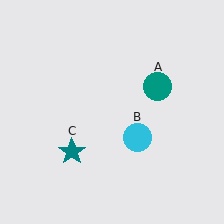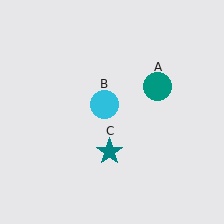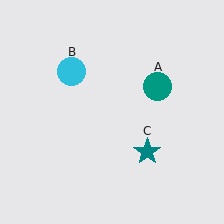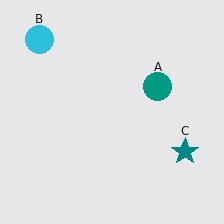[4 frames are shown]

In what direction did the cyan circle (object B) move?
The cyan circle (object B) moved up and to the left.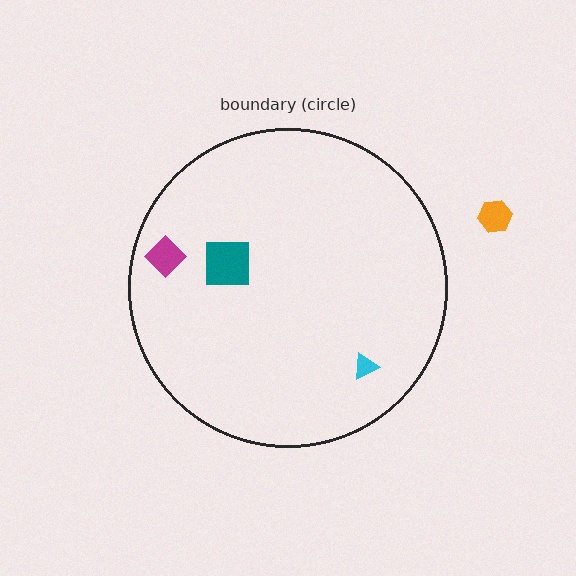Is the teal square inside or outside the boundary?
Inside.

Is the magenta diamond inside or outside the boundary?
Inside.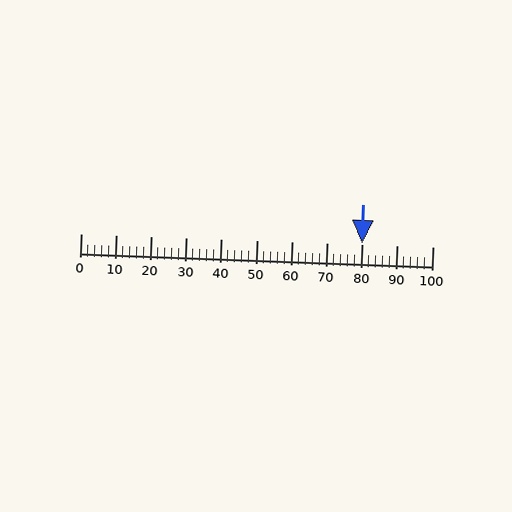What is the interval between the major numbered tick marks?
The major tick marks are spaced 10 units apart.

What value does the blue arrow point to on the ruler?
The blue arrow points to approximately 80.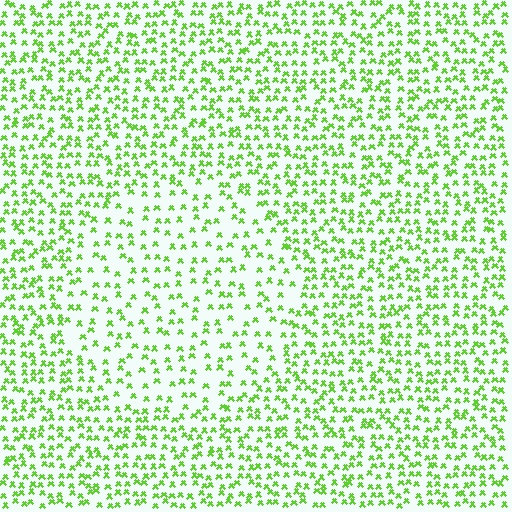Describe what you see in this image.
The image contains small lime elements arranged at two different densities. A circle-shaped region is visible where the elements are less densely packed than the surrounding area.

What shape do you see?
I see a circle.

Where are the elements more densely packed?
The elements are more densely packed outside the circle boundary.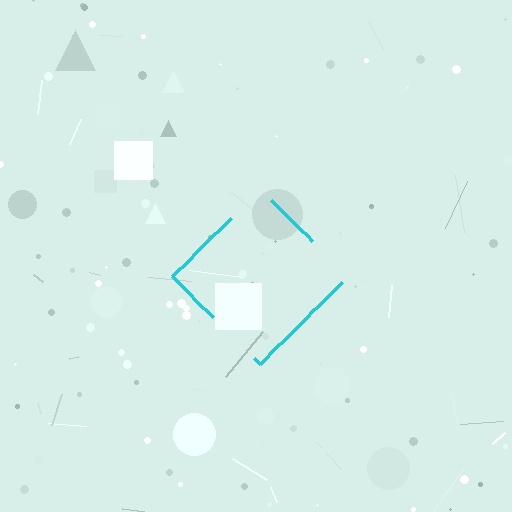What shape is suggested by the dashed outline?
The dashed outline suggests a diamond.